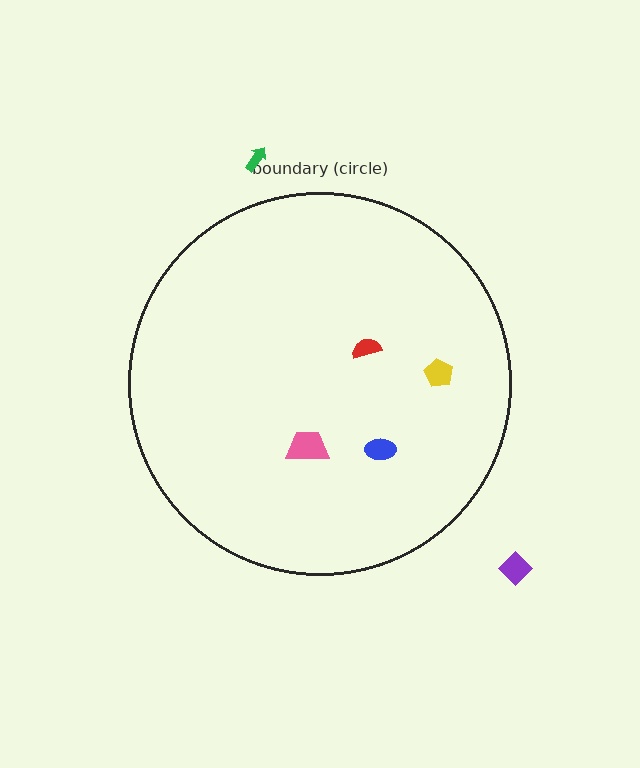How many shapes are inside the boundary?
4 inside, 2 outside.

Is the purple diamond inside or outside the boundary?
Outside.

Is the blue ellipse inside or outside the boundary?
Inside.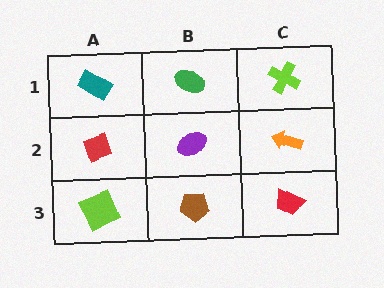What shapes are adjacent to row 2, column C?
A lime cross (row 1, column C), a red trapezoid (row 3, column C), a purple ellipse (row 2, column B).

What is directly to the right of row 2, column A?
A purple ellipse.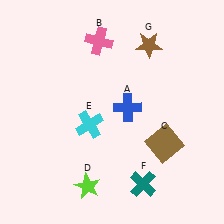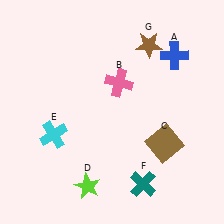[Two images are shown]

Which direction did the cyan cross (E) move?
The cyan cross (E) moved left.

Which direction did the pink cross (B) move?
The pink cross (B) moved down.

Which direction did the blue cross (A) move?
The blue cross (A) moved up.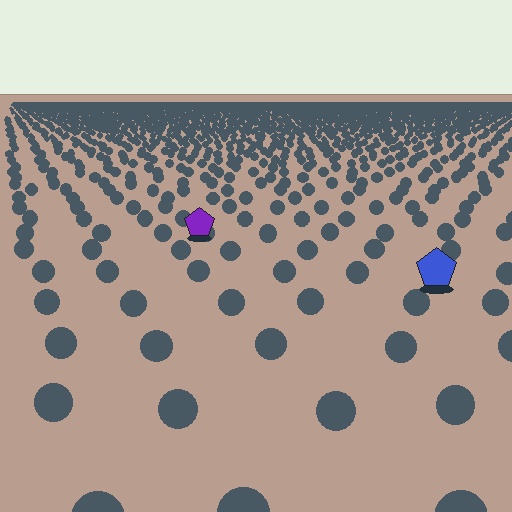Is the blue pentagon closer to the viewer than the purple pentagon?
Yes. The blue pentagon is closer — you can tell from the texture gradient: the ground texture is coarser near it.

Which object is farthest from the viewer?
The purple pentagon is farthest from the viewer. It appears smaller and the ground texture around it is denser.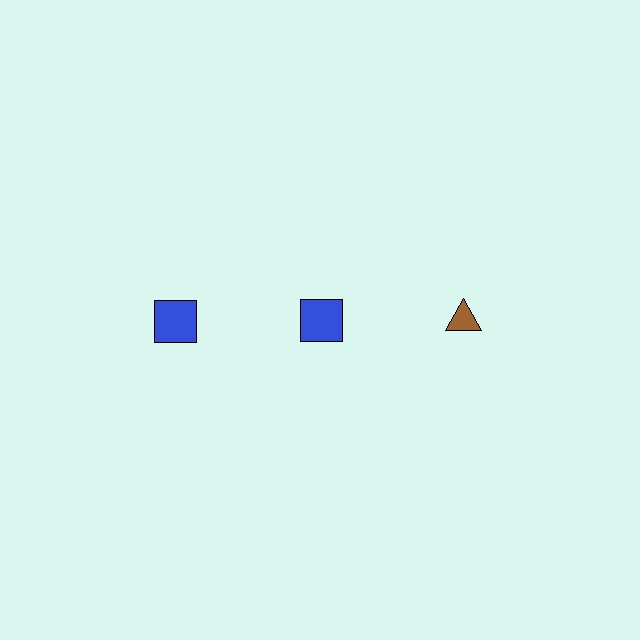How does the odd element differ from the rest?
It differs in both color (brown instead of blue) and shape (triangle instead of square).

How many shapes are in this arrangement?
There are 3 shapes arranged in a grid pattern.